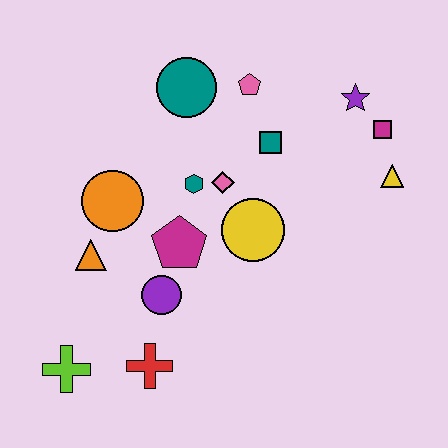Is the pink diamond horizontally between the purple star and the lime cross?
Yes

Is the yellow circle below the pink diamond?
Yes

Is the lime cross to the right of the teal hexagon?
No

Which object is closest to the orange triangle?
The orange circle is closest to the orange triangle.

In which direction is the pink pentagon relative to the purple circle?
The pink pentagon is above the purple circle.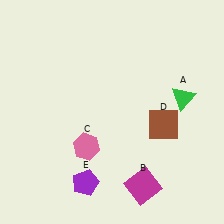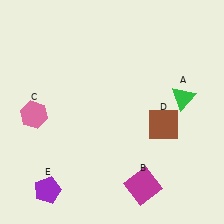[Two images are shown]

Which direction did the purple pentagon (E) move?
The purple pentagon (E) moved left.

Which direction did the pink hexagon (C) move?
The pink hexagon (C) moved left.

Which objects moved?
The objects that moved are: the pink hexagon (C), the purple pentagon (E).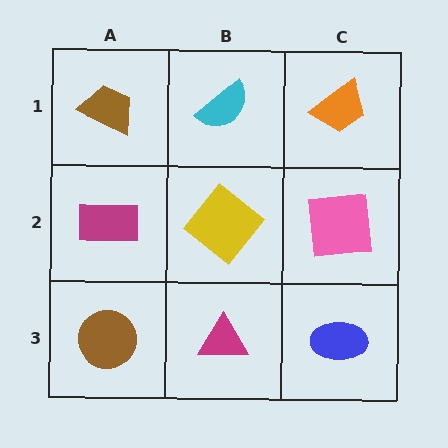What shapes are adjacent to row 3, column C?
A pink square (row 2, column C), a magenta triangle (row 3, column B).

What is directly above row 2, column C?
An orange trapezoid.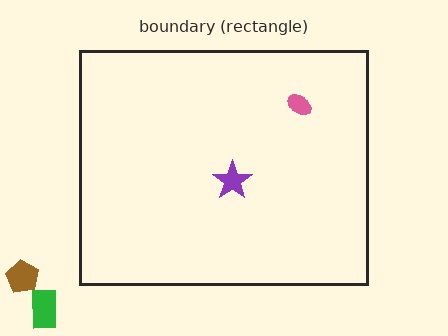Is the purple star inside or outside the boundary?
Inside.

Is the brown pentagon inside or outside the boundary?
Outside.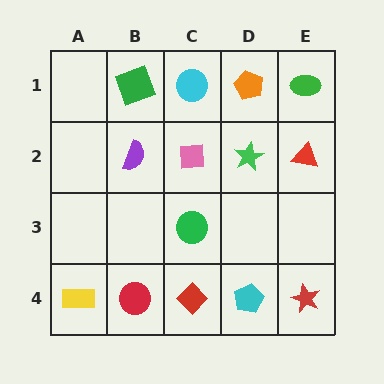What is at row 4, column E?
A red star.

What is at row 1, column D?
An orange pentagon.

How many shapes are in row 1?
4 shapes.